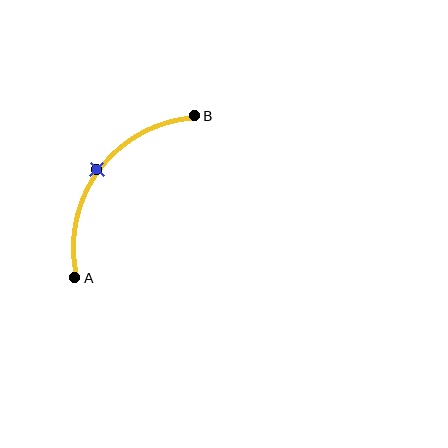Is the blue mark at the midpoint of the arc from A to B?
Yes. The blue mark lies on the arc at equal arc-length from both A and B — it is the arc midpoint.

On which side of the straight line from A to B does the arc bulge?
The arc bulges above and to the left of the straight line connecting A and B.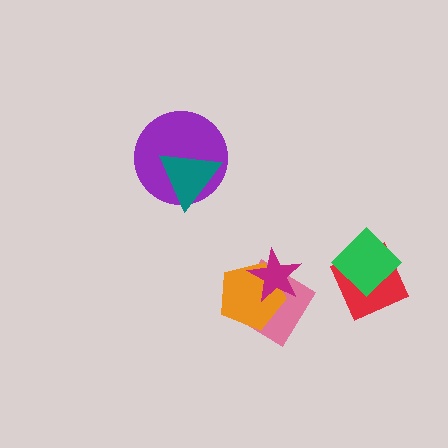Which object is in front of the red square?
The green diamond is in front of the red square.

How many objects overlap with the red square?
1 object overlaps with the red square.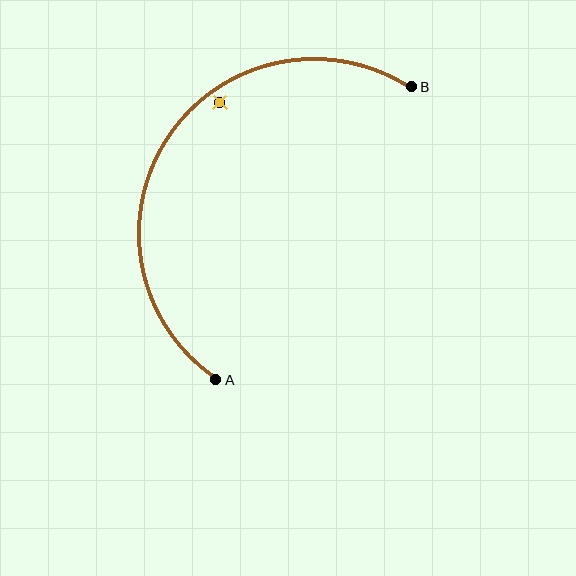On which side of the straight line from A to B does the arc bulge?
The arc bulges to the left of the straight line connecting A and B.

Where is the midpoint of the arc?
The arc midpoint is the point on the curve farthest from the straight line joining A and B. It sits to the left of that line.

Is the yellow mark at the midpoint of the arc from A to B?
No — the yellow mark does not lie on the arc at all. It sits slightly inside the curve.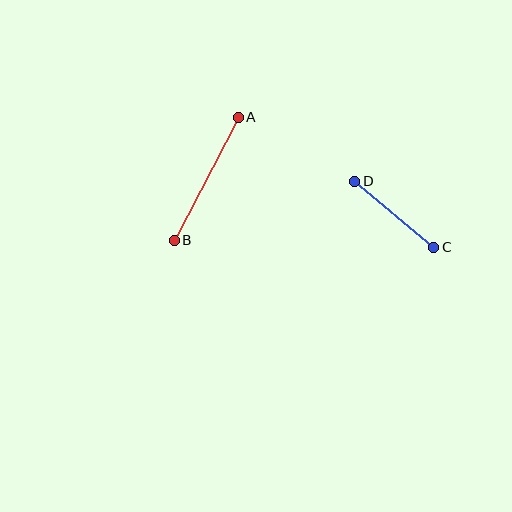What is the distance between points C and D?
The distance is approximately 103 pixels.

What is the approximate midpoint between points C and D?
The midpoint is at approximately (394, 214) pixels.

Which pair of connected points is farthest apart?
Points A and B are farthest apart.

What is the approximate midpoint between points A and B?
The midpoint is at approximately (206, 179) pixels.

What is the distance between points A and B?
The distance is approximately 139 pixels.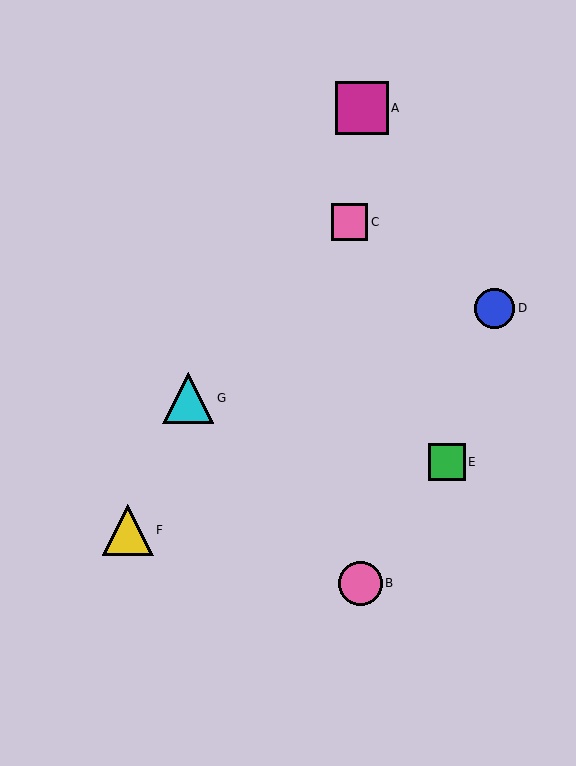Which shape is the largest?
The magenta square (labeled A) is the largest.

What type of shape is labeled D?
Shape D is a blue circle.